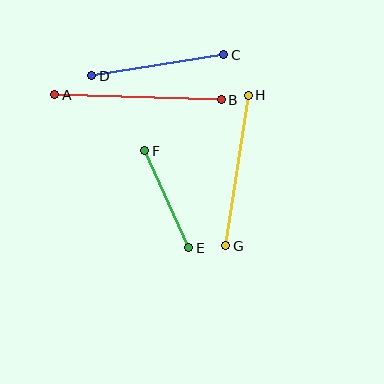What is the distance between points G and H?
The distance is approximately 153 pixels.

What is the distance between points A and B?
The distance is approximately 167 pixels.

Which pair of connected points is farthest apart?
Points A and B are farthest apart.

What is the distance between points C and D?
The distance is approximately 134 pixels.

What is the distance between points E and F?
The distance is approximately 106 pixels.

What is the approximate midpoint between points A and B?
The midpoint is at approximately (138, 97) pixels.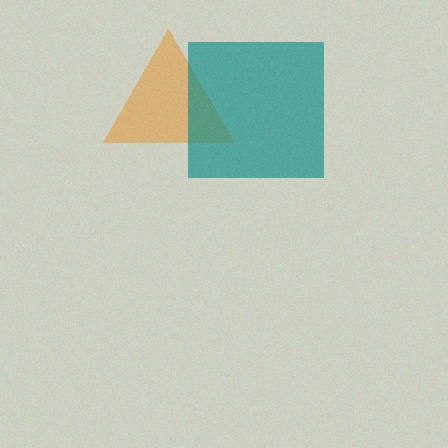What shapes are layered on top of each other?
The layered shapes are: an orange triangle, a teal square.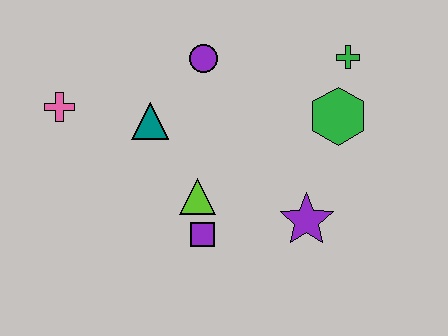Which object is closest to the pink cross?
The teal triangle is closest to the pink cross.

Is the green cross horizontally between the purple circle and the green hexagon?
No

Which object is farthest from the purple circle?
The purple star is farthest from the purple circle.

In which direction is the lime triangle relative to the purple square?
The lime triangle is above the purple square.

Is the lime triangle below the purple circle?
Yes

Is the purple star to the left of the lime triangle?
No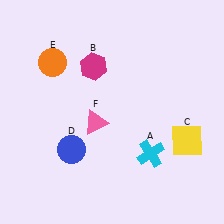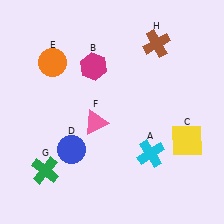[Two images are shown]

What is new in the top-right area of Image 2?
A brown cross (H) was added in the top-right area of Image 2.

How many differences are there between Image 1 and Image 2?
There are 2 differences between the two images.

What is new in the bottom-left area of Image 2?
A green cross (G) was added in the bottom-left area of Image 2.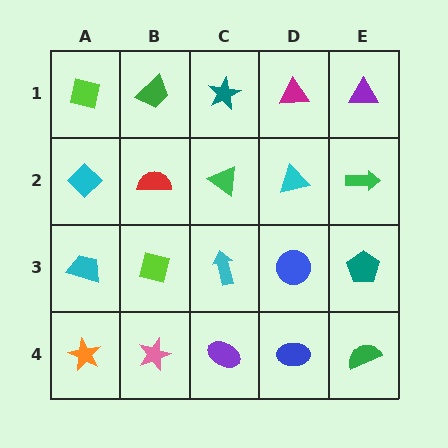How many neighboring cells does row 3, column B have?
4.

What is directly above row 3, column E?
A green arrow.